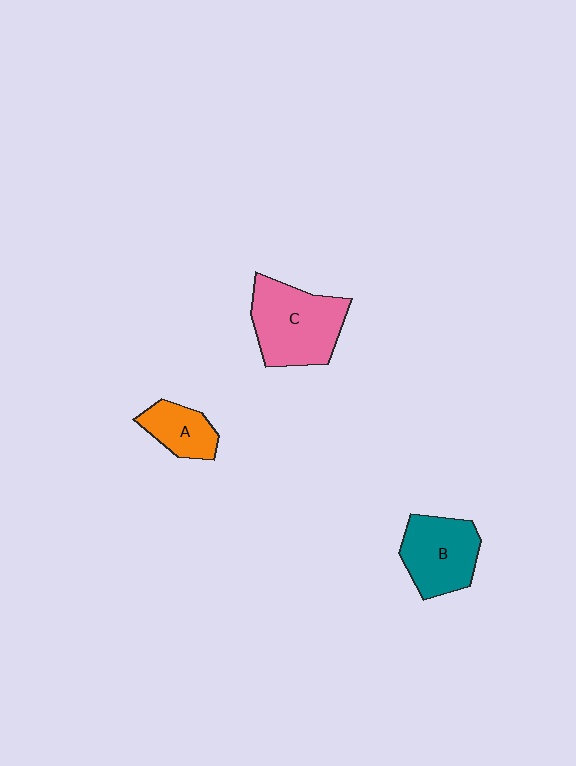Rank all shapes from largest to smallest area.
From largest to smallest: C (pink), B (teal), A (orange).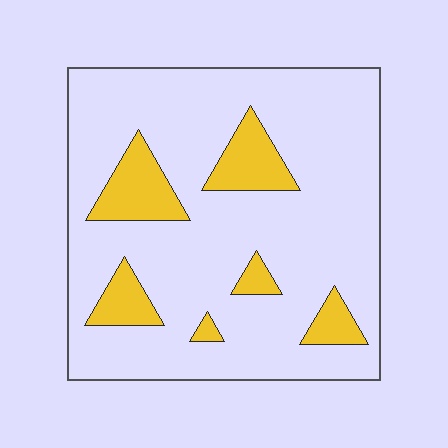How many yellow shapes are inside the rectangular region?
6.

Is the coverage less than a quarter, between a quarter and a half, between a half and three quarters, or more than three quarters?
Less than a quarter.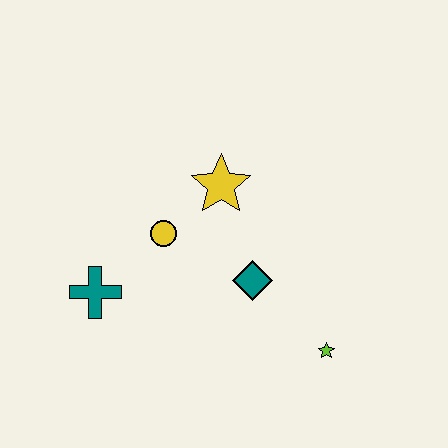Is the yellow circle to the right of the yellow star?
No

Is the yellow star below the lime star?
No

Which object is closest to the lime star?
The teal diamond is closest to the lime star.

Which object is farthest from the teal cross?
The lime star is farthest from the teal cross.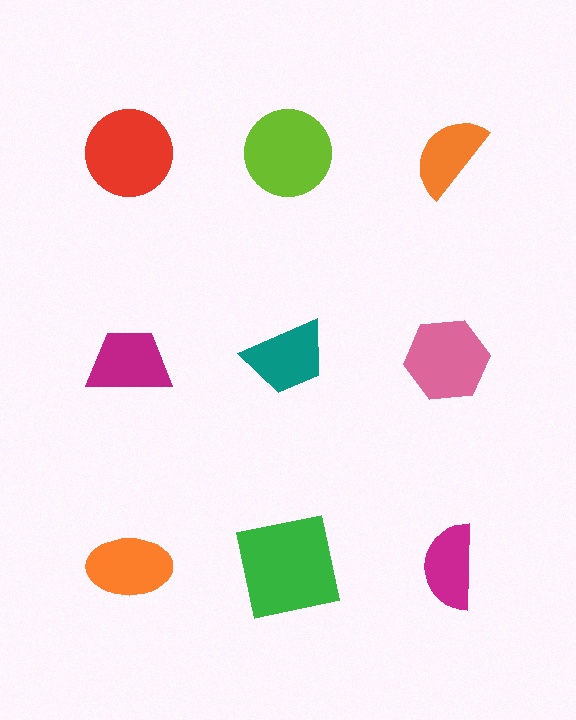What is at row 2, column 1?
A magenta trapezoid.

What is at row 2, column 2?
A teal trapezoid.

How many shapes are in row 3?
3 shapes.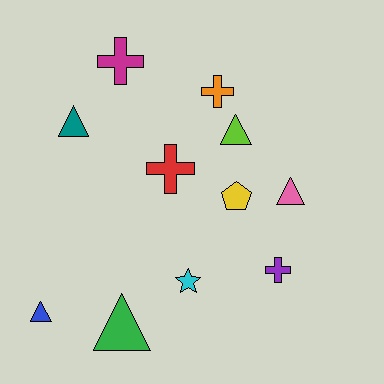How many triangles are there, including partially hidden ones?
There are 5 triangles.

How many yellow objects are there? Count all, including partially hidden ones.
There is 1 yellow object.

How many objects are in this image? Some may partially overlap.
There are 11 objects.